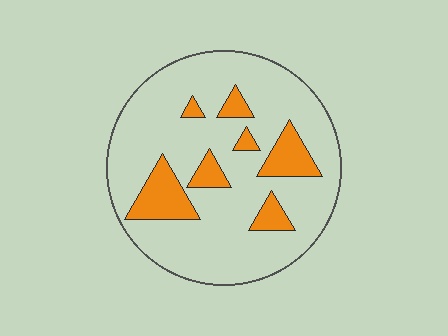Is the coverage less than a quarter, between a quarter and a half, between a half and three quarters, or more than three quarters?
Less than a quarter.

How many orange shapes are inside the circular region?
7.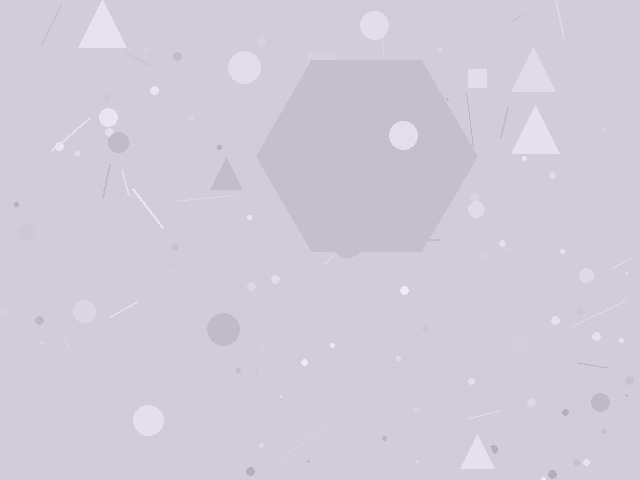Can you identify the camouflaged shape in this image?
The camouflaged shape is a hexagon.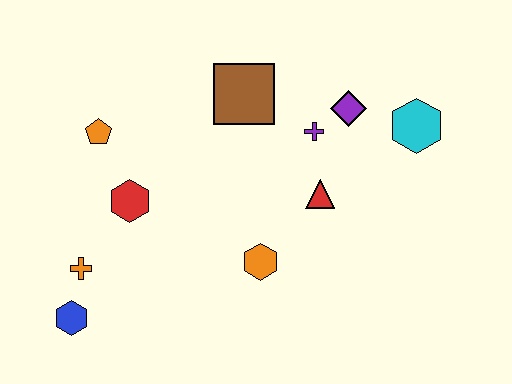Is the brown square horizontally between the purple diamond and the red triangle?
No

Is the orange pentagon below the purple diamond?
Yes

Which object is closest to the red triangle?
The purple cross is closest to the red triangle.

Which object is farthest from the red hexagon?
The cyan hexagon is farthest from the red hexagon.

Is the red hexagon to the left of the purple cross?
Yes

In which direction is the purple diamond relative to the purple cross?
The purple diamond is to the right of the purple cross.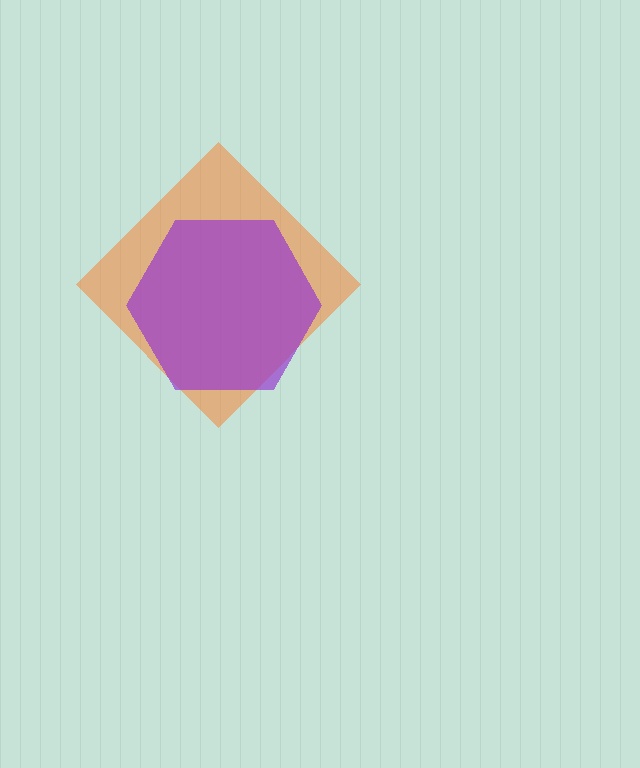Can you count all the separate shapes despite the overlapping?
Yes, there are 2 separate shapes.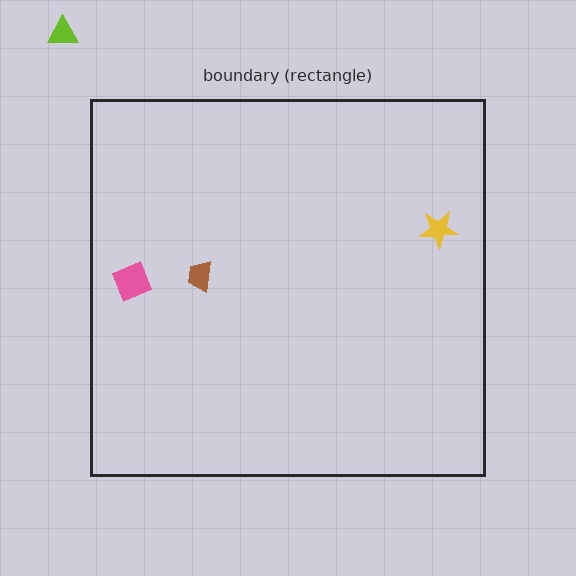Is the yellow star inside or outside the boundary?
Inside.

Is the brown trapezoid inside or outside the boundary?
Inside.